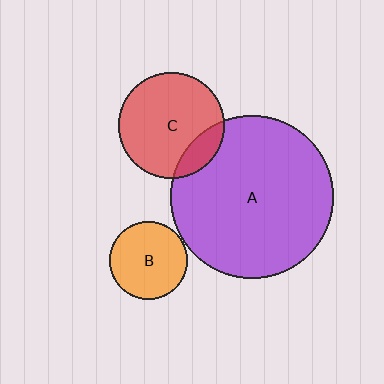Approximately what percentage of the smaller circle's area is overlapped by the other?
Approximately 15%.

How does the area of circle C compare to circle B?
Approximately 1.8 times.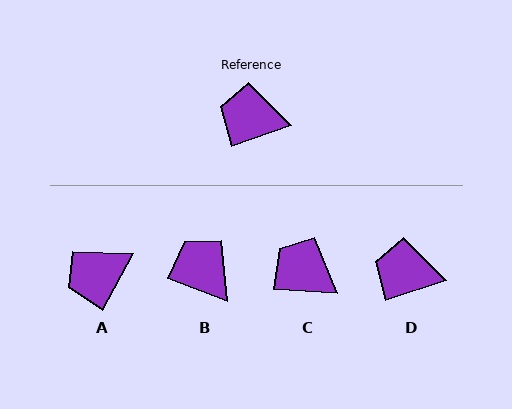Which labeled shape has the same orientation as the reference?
D.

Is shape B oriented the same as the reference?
No, it is off by about 40 degrees.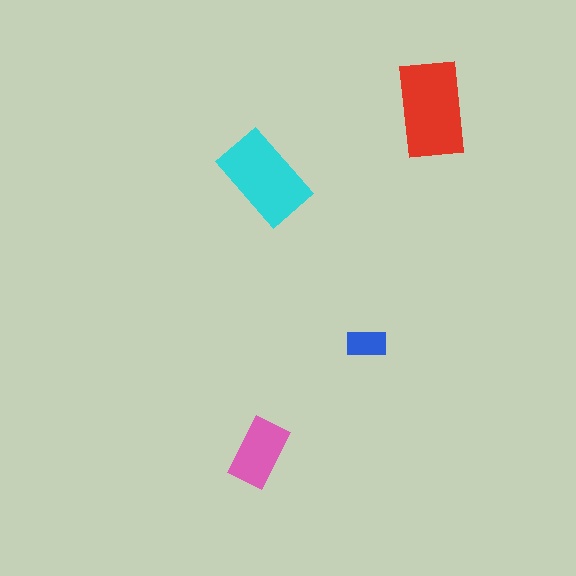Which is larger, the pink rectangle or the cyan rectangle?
The cyan one.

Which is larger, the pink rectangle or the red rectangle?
The red one.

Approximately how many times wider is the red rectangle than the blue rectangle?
About 2.5 times wider.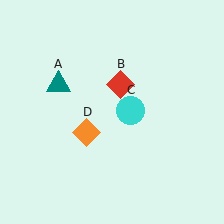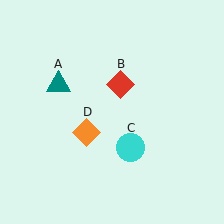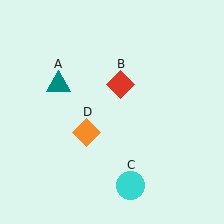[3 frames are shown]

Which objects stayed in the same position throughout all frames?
Teal triangle (object A) and red diamond (object B) and orange diamond (object D) remained stationary.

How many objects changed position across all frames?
1 object changed position: cyan circle (object C).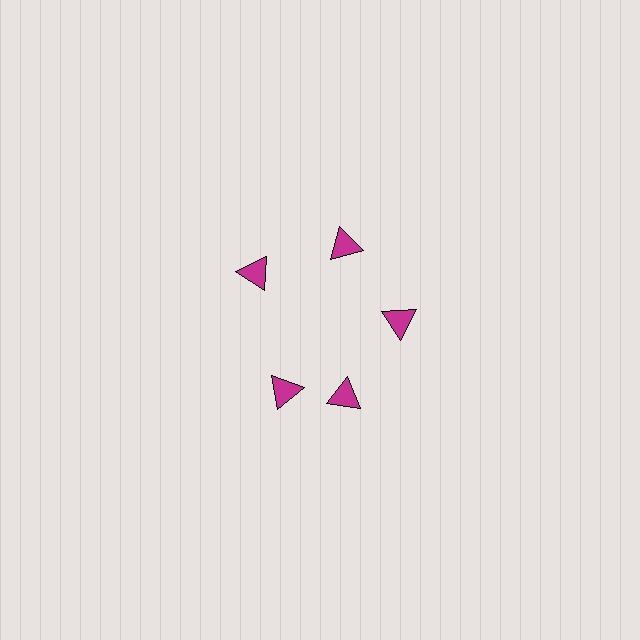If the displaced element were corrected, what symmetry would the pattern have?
It would have 5-fold rotational symmetry — the pattern would map onto itself every 72 degrees.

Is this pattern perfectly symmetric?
No. The 5 magenta triangles are arranged in a ring, but one element near the 8 o'clock position is rotated out of alignment along the ring, breaking the 5-fold rotational symmetry.